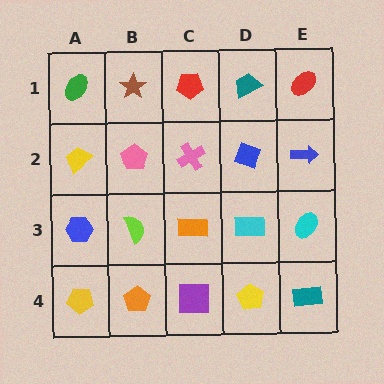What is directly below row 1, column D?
A blue diamond.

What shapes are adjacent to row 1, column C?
A pink cross (row 2, column C), a brown star (row 1, column B), a teal trapezoid (row 1, column D).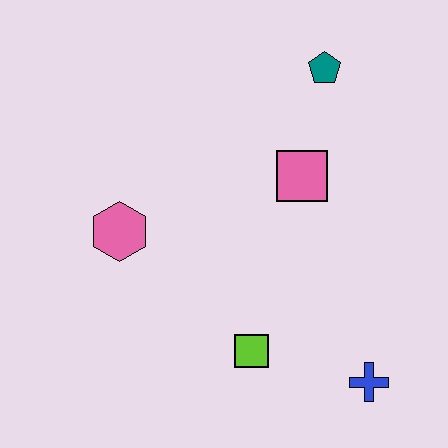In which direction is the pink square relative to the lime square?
The pink square is above the lime square.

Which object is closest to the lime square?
The blue cross is closest to the lime square.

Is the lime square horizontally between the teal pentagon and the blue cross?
No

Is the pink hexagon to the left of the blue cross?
Yes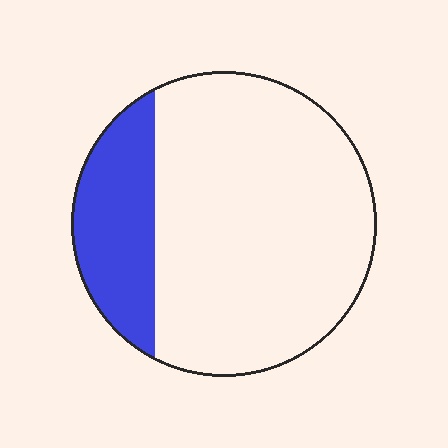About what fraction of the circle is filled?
About one fifth (1/5).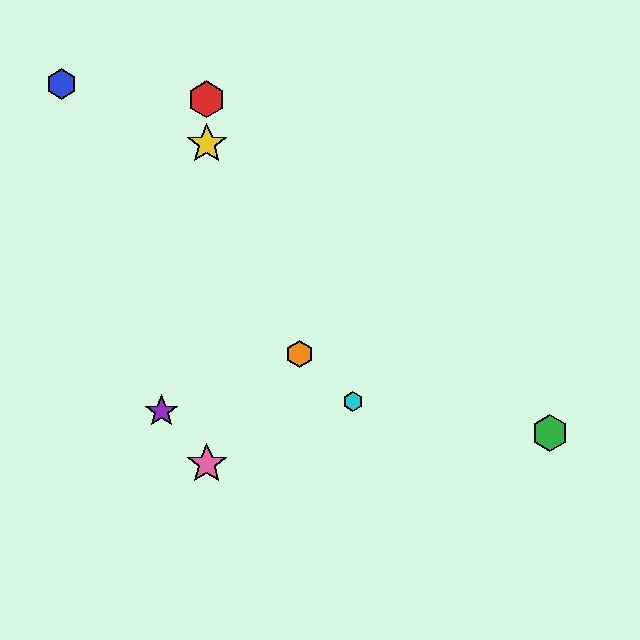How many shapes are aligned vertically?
3 shapes (the red hexagon, the yellow star, the pink star) are aligned vertically.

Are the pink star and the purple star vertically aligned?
No, the pink star is at x≈207 and the purple star is at x≈161.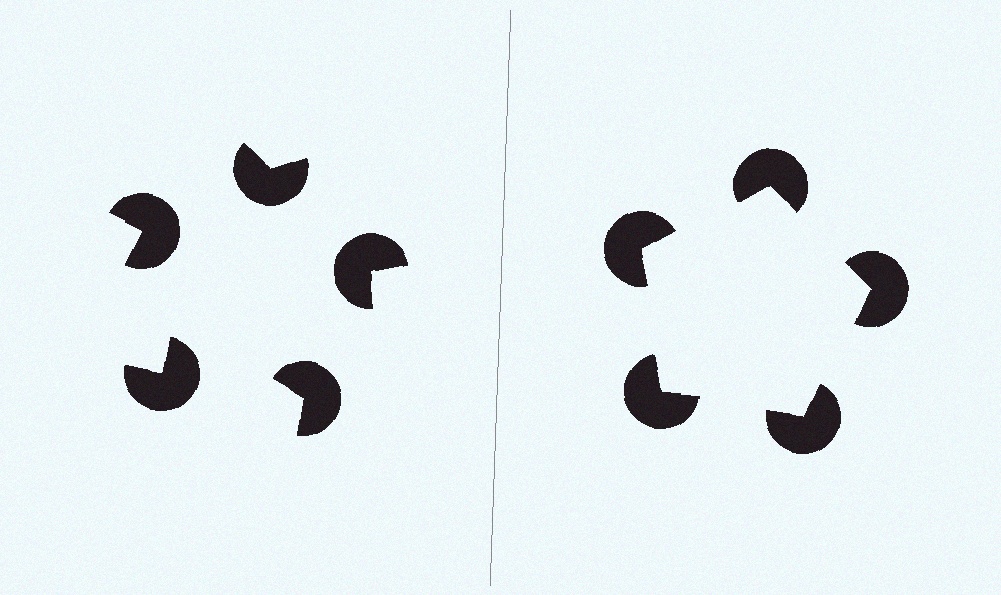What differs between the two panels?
The pac-man discs are positioned identically on both sides; only the wedge orientations differ. On the right they align to a pentagon; on the left they are misaligned.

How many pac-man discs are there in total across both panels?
10 — 5 on each side.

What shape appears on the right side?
An illusory pentagon.